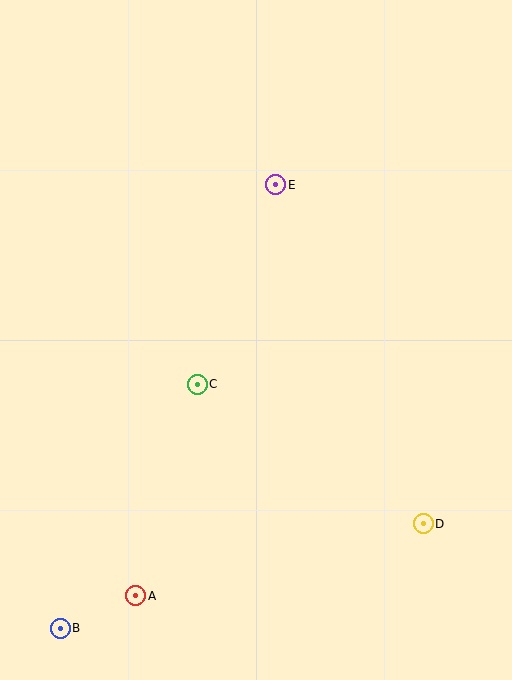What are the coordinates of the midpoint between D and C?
The midpoint between D and C is at (310, 454).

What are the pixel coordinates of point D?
Point D is at (423, 524).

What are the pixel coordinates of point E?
Point E is at (276, 185).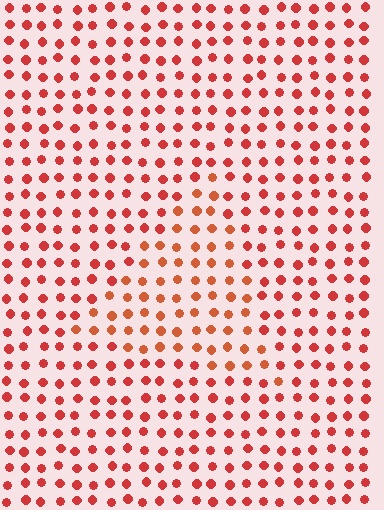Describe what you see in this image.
The image is filled with small red elements in a uniform arrangement. A triangle-shaped region is visible where the elements are tinted to a slightly different hue, forming a subtle color boundary.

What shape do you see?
I see a triangle.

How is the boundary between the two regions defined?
The boundary is defined purely by a slight shift in hue (about 16 degrees). Spacing, size, and orientation are identical on both sides.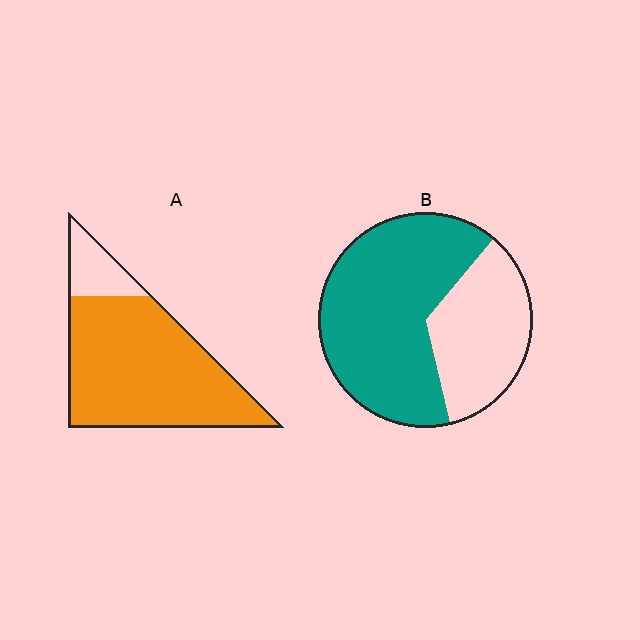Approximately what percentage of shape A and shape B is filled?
A is approximately 85% and B is approximately 65%.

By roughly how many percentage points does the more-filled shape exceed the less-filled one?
By roughly 20 percentage points (A over B).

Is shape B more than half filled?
Yes.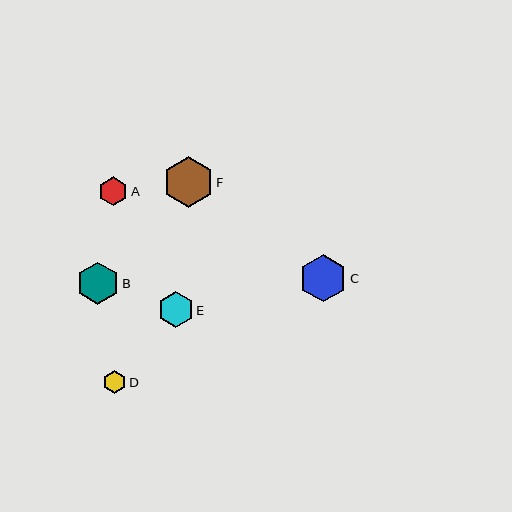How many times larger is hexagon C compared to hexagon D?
Hexagon C is approximately 2.1 times the size of hexagon D.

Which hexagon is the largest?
Hexagon F is the largest with a size of approximately 51 pixels.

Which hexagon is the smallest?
Hexagon D is the smallest with a size of approximately 23 pixels.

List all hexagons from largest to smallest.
From largest to smallest: F, C, B, E, A, D.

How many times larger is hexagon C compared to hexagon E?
Hexagon C is approximately 1.3 times the size of hexagon E.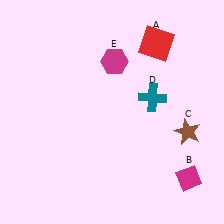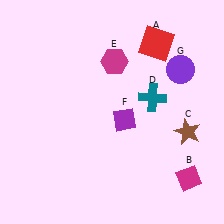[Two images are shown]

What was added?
A purple diamond (F), a purple circle (G) were added in Image 2.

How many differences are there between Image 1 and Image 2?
There are 2 differences between the two images.